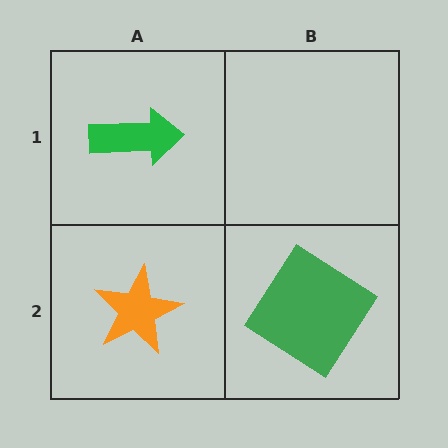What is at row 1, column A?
A green arrow.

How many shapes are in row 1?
1 shape.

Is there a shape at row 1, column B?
No, that cell is empty.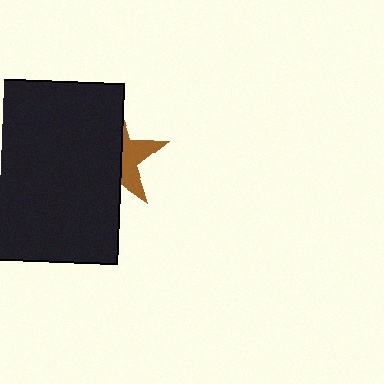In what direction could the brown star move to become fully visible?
The brown star could move right. That would shift it out from behind the black rectangle entirely.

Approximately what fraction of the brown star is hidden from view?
Roughly 64% of the brown star is hidden behind the black rectangle.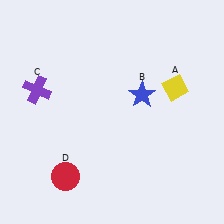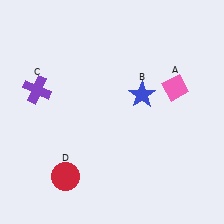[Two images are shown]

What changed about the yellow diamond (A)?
In Image 1, A is yellow. In Image 2, it changed to pink.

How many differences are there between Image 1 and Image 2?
There is 1 difference between the two images.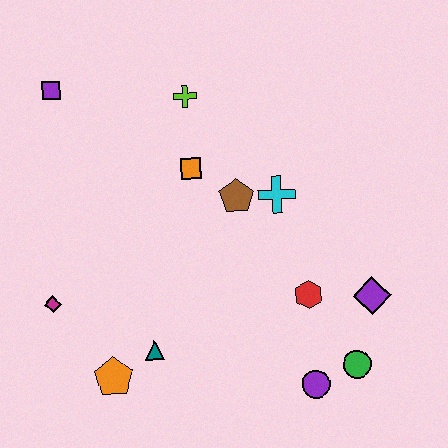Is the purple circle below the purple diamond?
Yes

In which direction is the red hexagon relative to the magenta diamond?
The red hexagon is to the right of the magenta diamond.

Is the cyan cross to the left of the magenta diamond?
No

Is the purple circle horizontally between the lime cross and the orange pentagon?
No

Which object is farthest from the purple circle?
The purple square is farthest from the purple circle.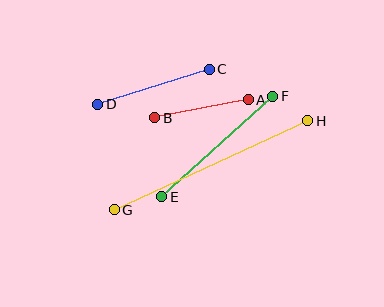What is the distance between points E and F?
The distance is approximately 150 pixels.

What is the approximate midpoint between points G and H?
The midpoint is at approximately (211, 165) pixels.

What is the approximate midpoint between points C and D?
The midpoint is at approximately (154, 87) pixels.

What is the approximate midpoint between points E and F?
The midpoint is at approximately (217, 147) pixels.